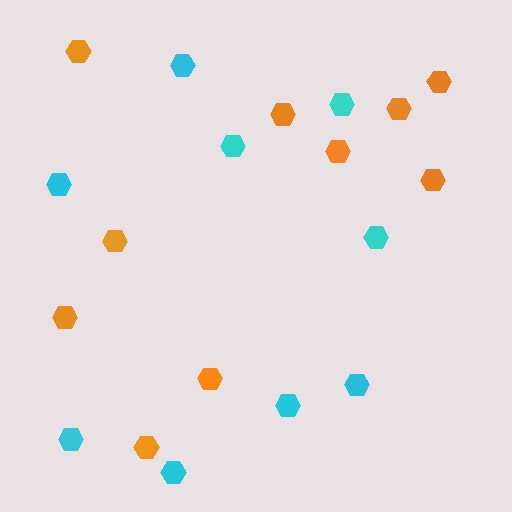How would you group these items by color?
There are 2 groups: one group of cyan hexagons (9) and one group of orange hexagons (10).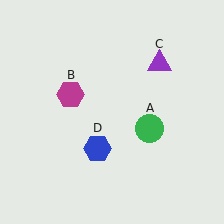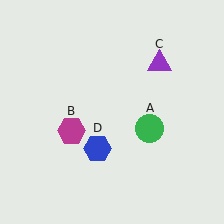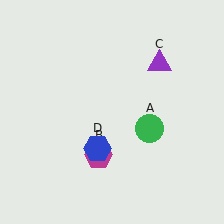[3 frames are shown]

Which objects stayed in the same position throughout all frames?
Green circle (object A) and purple triangle (object C) and blue hexagon (object D) remained stationary.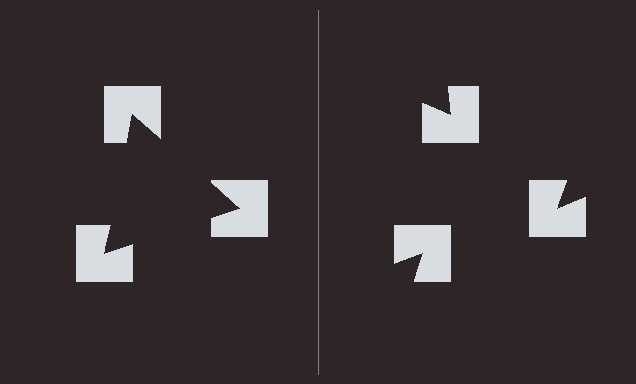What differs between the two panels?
The notched squares are positioned identically on both sides; only the wedge orientations differ. On the left they align to a triangle; on the right they are misaligned.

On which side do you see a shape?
An illusory triangle appears on the left side. On the right side the wedge cuts are rotated, so no coherent shape forms.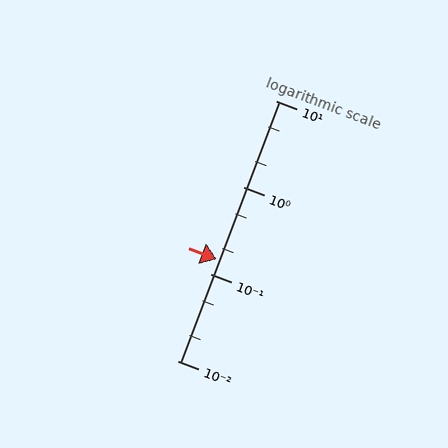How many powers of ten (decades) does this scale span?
The scale spans 3 decades, from 0.01 to 10.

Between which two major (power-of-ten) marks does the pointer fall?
The pointer is between 0.1 and 1.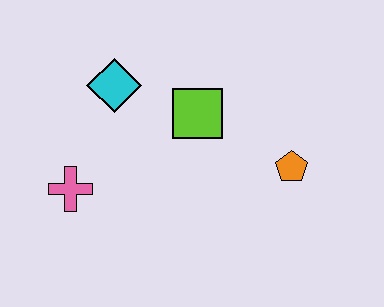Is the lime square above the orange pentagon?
Yes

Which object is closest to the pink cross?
The cyan diamond is closest to the pink cross.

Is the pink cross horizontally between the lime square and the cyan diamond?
No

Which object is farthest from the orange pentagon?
The pink cross is farthest from the orange pentagon.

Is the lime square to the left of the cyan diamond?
No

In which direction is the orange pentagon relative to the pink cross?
The orange pentagon is to the right of the pink cross.